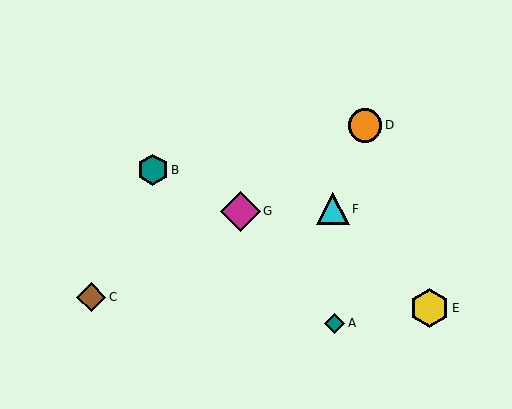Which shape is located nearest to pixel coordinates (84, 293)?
The brown diamond (labeled C) at (91, 297) is nearest to that location.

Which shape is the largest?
The magenta diamond (labeled G) is the largest.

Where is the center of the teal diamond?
The center of the teal diamond is at (335, 323).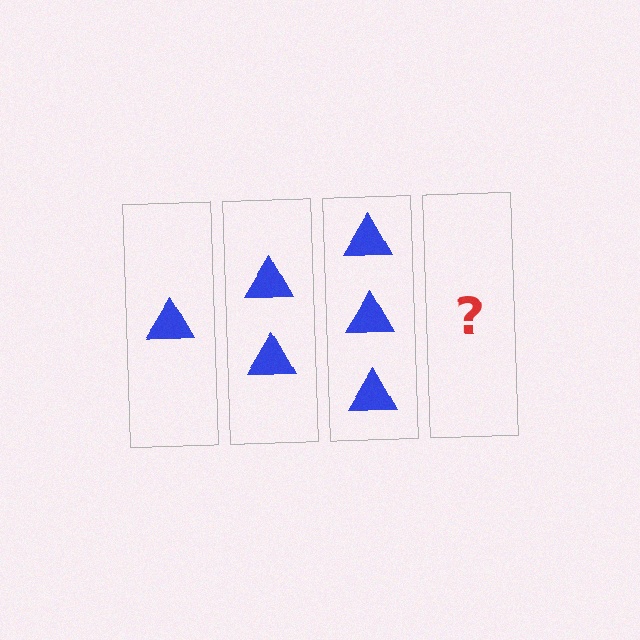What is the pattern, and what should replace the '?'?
The pattern is that each step adds one more triangle. The '?' should be 4 triangles.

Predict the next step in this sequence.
The next step is 4 triangles.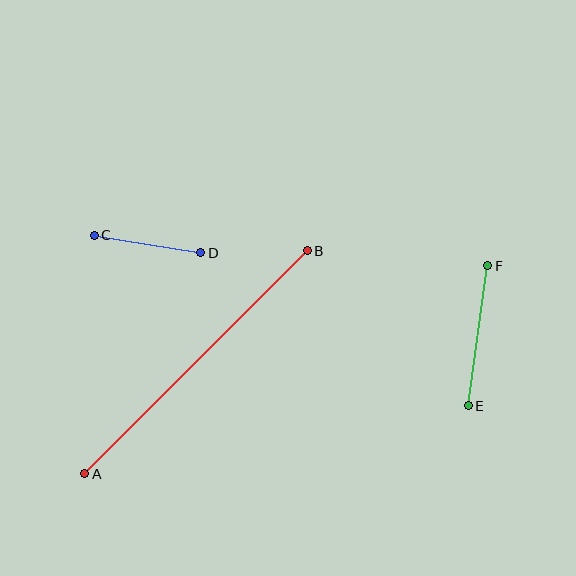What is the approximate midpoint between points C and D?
The midpoint is at approximately (147, 244) pixels.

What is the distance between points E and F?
The distance is approximately 142 pixels.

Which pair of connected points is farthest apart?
Points A and B are farthest apart.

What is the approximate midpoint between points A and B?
The midpoint is at approximately (196, 362) pixels.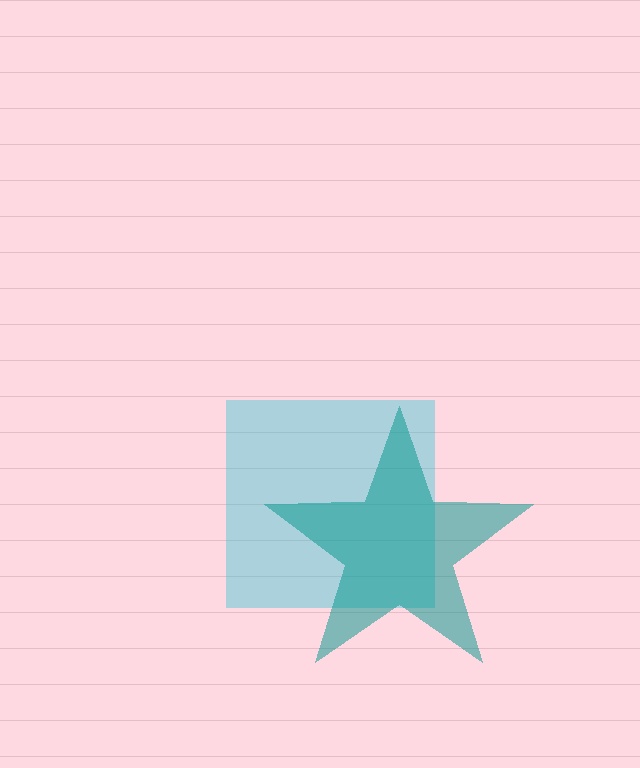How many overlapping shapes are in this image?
There are 2 overlapping shapes in the image.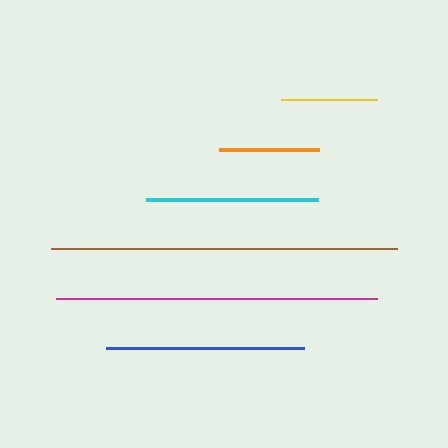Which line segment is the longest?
The brown line is the longest at approximately 346 pixels.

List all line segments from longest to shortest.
From longest to shortest: brown, magenta, blue, cyan, orange, yellow.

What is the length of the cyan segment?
The cyan segment is approximately 172 pixels long.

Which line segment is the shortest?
The yellow line is the shortest at approximately 95 pixels.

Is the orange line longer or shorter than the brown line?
The brown line is longer than the orange line.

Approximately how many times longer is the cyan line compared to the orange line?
The cyan line is approximately 1.7 times the length of the orange line.